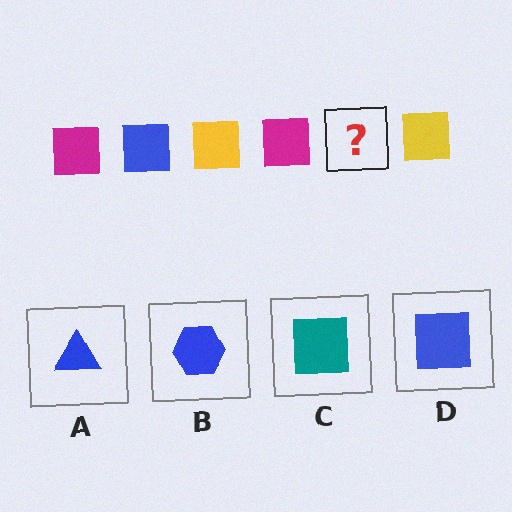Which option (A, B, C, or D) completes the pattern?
D.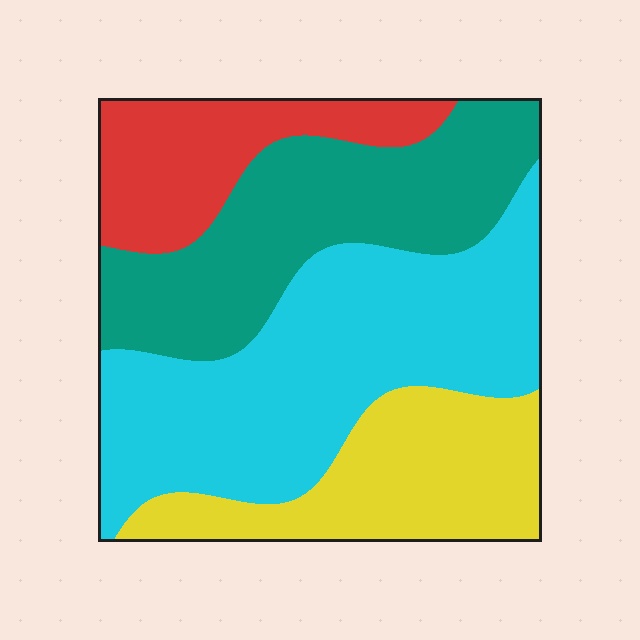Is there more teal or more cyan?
Cyan.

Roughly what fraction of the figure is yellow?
Yellow takes up about one fifth (1/5) of the figure.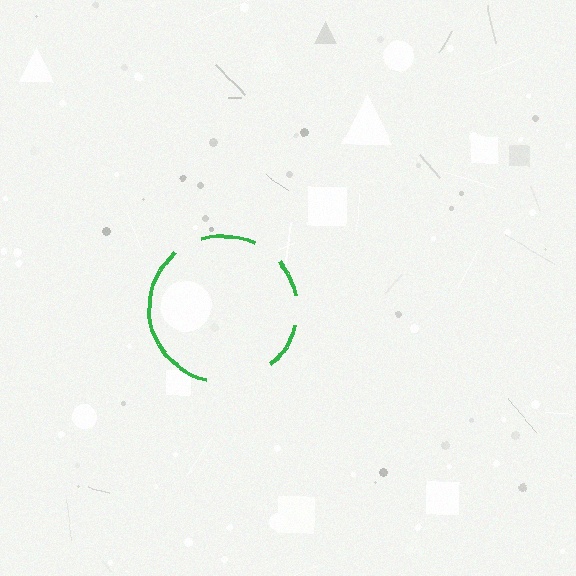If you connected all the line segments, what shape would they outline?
They would outline a circle.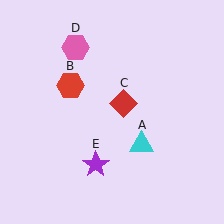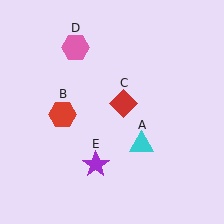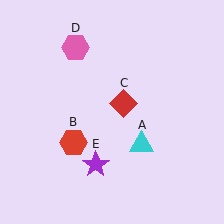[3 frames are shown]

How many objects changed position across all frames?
1 object changed position: red hexagon (object B).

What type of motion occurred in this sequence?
The red hexagon (object B) rotated counterclockwise around the center of the scene.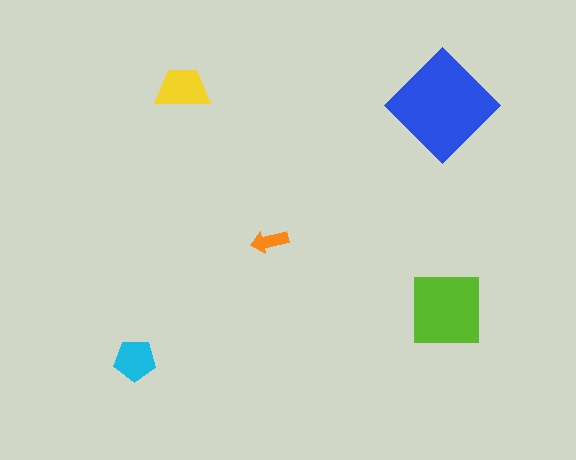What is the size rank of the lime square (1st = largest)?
2nd.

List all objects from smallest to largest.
The orange arrow, the cyan pentagon, the yellow trapezoid, the lime square, the blue diamond.